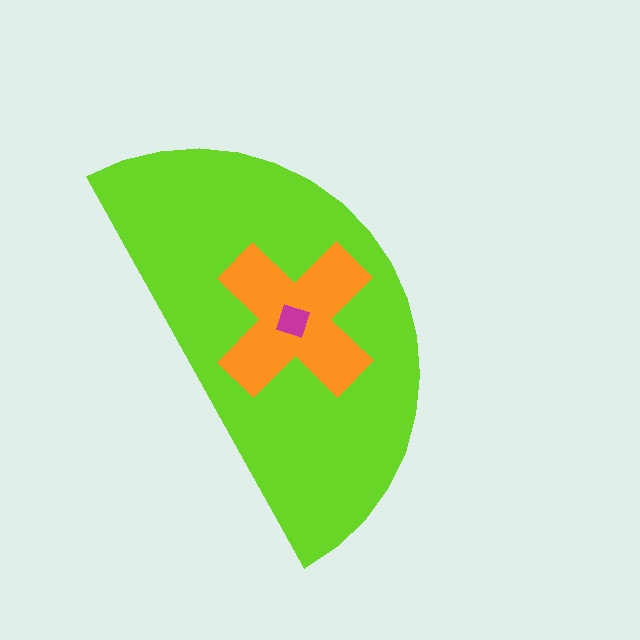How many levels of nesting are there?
3.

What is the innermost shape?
The magenta diamond.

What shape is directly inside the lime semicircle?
The orange cross.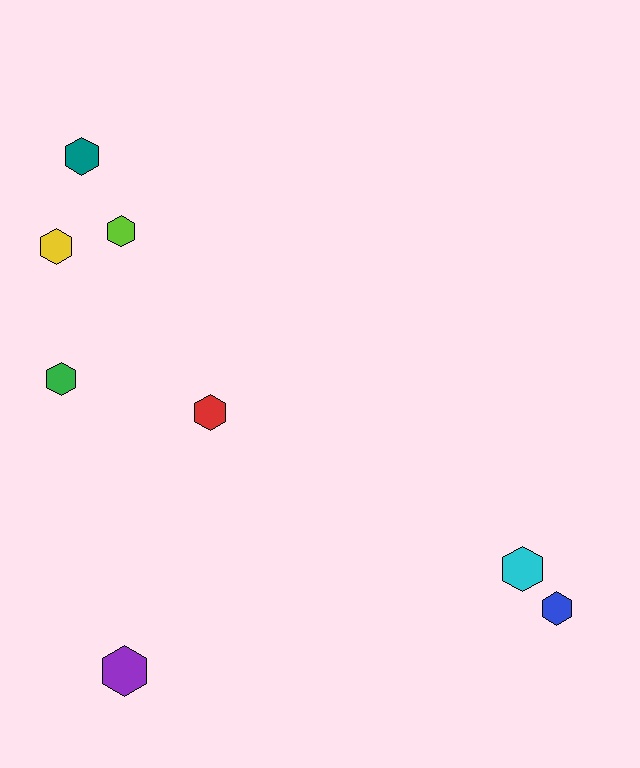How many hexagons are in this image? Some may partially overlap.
There are 8 hexagons.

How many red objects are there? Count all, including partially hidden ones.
There is 1 red object.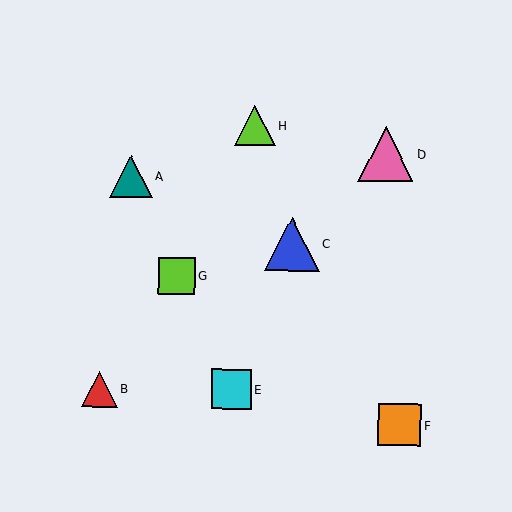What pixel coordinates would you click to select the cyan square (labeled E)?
Click at (232, 389) to select the cyan square E.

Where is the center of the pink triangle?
The center of the pink triangle is at (386, 154).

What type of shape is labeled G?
Shape G is a lime square.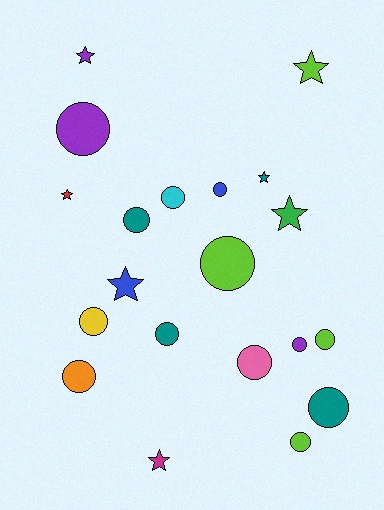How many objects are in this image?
There are 20 objects.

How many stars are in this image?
There are 7 stars.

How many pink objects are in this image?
There is 1 pink object.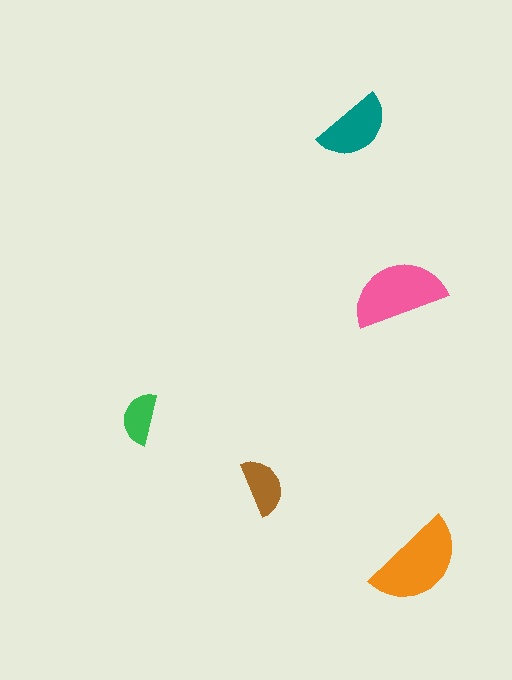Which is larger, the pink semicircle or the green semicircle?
The pink one.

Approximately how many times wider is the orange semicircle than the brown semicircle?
About 1.5 times wider.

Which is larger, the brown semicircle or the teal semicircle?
The teal one.